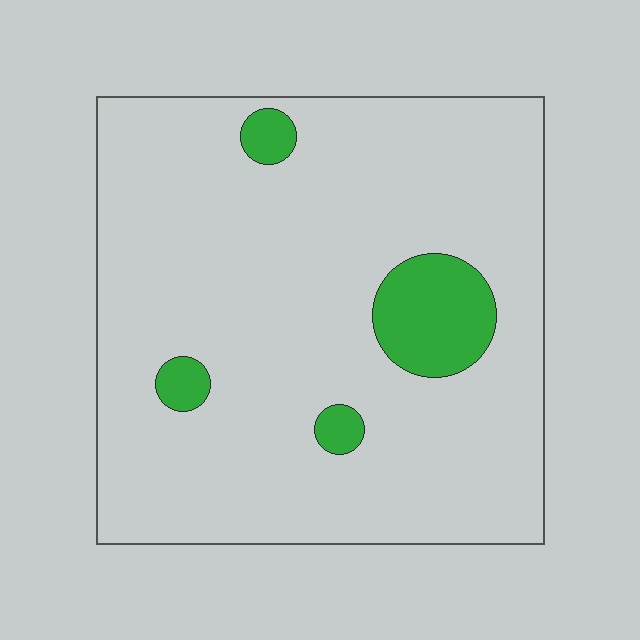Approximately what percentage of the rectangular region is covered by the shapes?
Approximately 10%.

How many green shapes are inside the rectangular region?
4.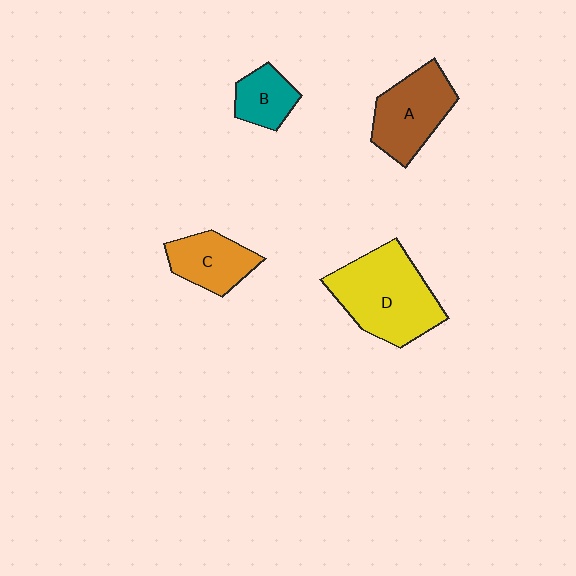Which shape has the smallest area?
Shape B (teal).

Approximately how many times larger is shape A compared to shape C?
Approximately 1.4 times.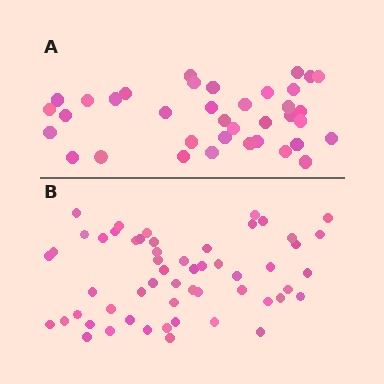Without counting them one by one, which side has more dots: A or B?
Region B (the bottom region) has more dots.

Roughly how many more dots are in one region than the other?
Region B has approximately 20 more dots than region A.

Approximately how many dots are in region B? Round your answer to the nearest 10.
About 60 dots. (The exact count is 55, which rounds to 60.)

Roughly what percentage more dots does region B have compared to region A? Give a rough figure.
About 50% more.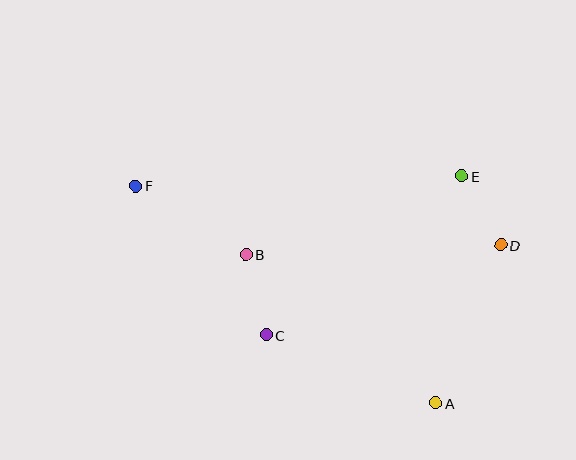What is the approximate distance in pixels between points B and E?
The distance between B and E is approximately 229 pixels.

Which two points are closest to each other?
Points D and E are closest to each other.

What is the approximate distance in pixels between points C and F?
The distance between C and F is approximately 198 pixels.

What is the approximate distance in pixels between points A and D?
The distance between A and D is approximately 171 pixels.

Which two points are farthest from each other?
Points A and F are farthest from each other.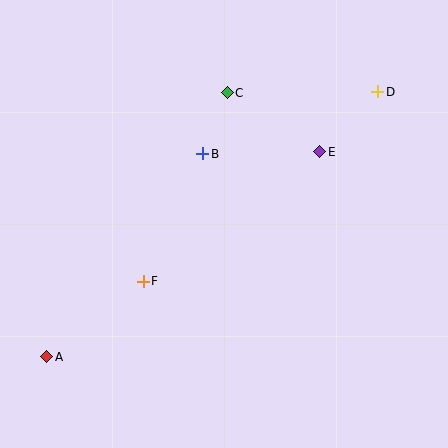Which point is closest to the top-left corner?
Point C is closest to the top-left corner.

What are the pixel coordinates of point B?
Point B is at (203, 154).